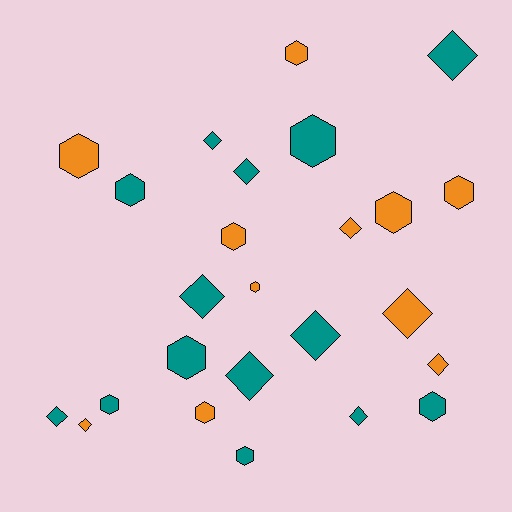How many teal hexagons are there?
There are 6 teal hexagons.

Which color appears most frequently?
Teal, with 14 objects.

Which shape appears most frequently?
Hexagon, with 13 objects.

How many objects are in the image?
There are 25 objects.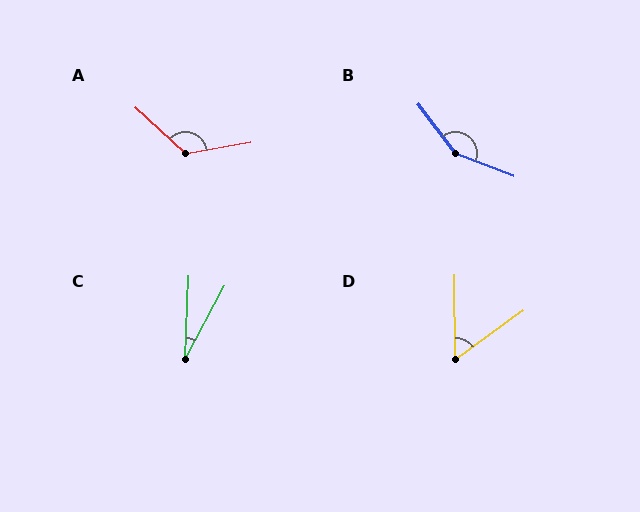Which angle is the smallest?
C, at approximately 25 degrees.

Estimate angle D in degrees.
Approximately 54 degrees.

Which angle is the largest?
B, at approximately 148 degrees.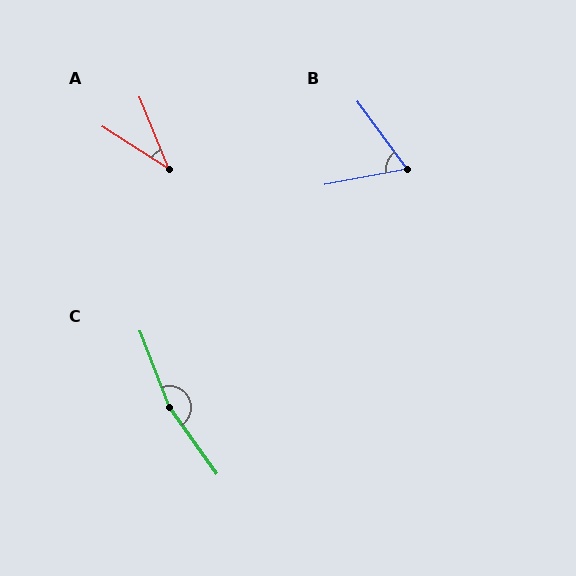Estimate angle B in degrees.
Approximately 65 degrees.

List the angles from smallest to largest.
A (35°), B (65°), C (166°).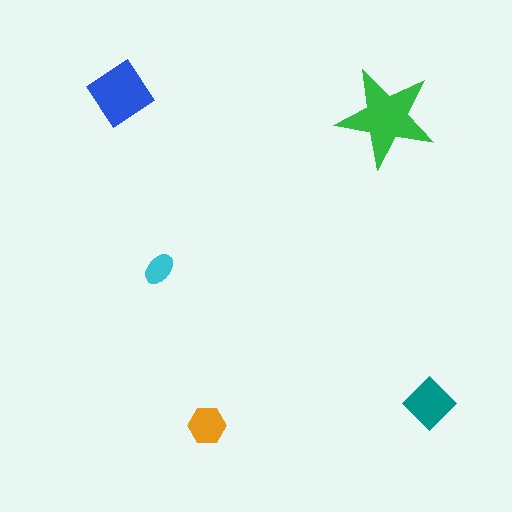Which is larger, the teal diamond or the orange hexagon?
The teal diamond.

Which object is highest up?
The blue diamond is topmost.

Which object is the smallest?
The cyan ellipse.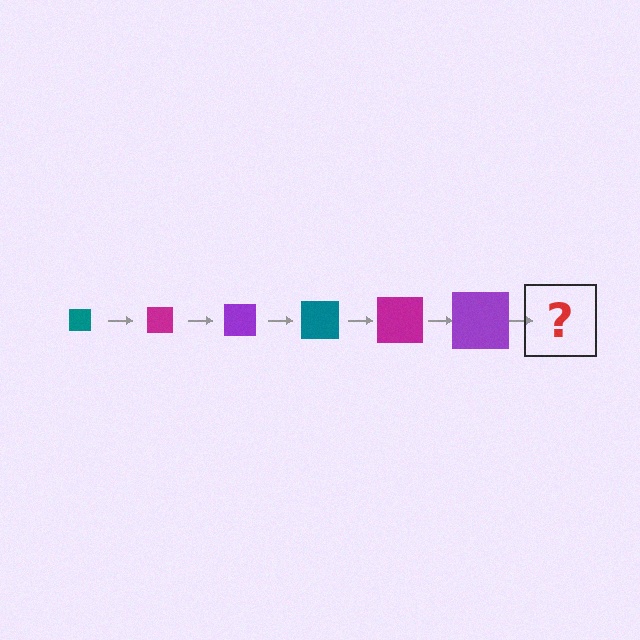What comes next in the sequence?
The next element should be a teal square, larger than the previous one.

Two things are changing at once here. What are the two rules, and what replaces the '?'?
The two rules are that the square grows larger each step and the color cycles through teal, magenta, and purple. The '?' should be a teal square, larger than the previous one.